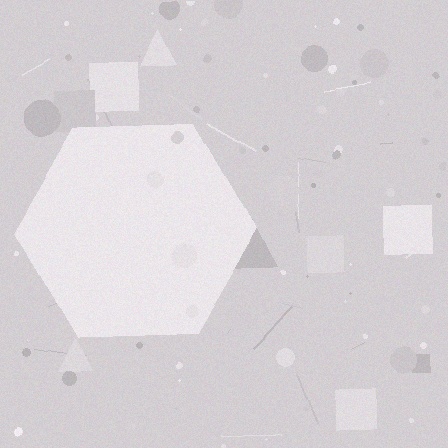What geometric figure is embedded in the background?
A hexagon is embedded in the background.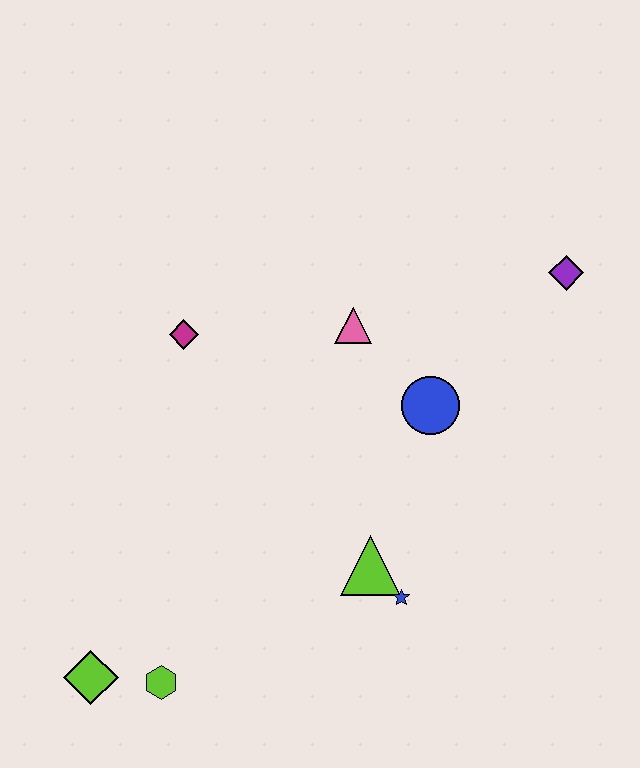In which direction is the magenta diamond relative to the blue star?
The magenta diamond is above the blue star.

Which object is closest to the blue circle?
The pink triangle is closest to the blue circle.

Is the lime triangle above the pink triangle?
No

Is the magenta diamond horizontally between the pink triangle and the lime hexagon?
Yes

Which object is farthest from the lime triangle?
The purple diamond is farthest from the lime triangle.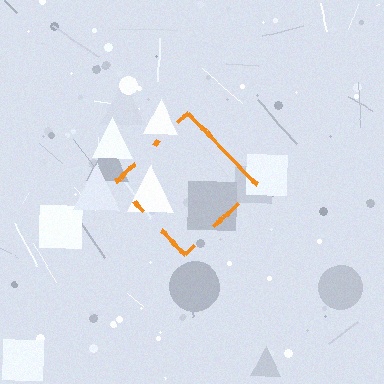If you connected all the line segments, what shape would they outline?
They would outline a diamond.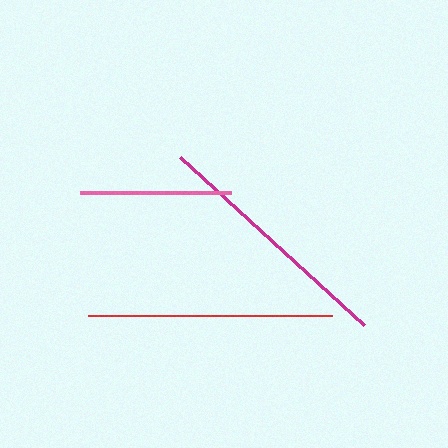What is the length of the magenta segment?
The magenta segment is approximately 249 pixels long.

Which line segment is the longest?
The magenta line is the longest at approximately 249 pixels.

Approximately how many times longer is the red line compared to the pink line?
The red line is approximately 1.6 times the length of the pink line.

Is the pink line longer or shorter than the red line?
The red line is longer than the pink line.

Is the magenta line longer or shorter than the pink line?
The magenta line is longer than the pink line.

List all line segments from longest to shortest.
From longest to shortest: magenta, red, pink.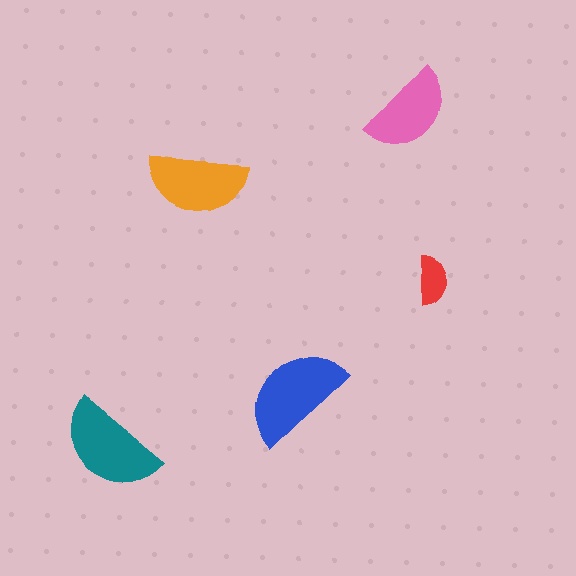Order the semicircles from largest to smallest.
the blue one, the teal one, the orange one, the pink one, the red one.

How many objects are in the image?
There are 5 objects in the image.